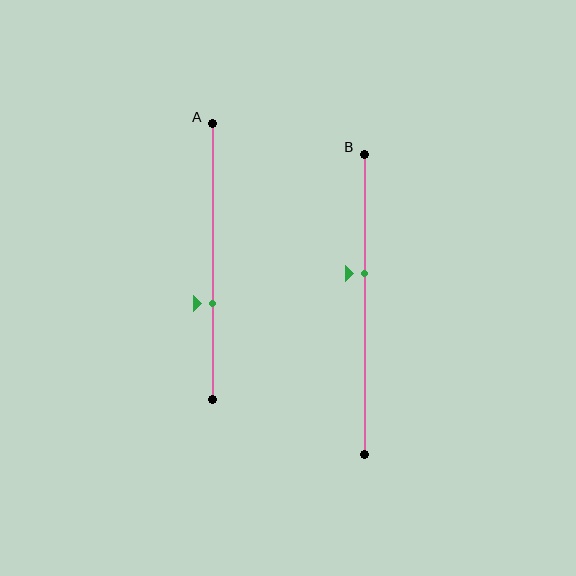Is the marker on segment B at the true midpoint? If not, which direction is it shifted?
No, the marker on segment B is shifted upward by about 11% of the segment length.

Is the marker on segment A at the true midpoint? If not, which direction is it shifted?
No, the marker on segment A is shifted downward by about 15% of the segment length.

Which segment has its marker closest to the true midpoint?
Segment B has its marker closest to the true midpoint.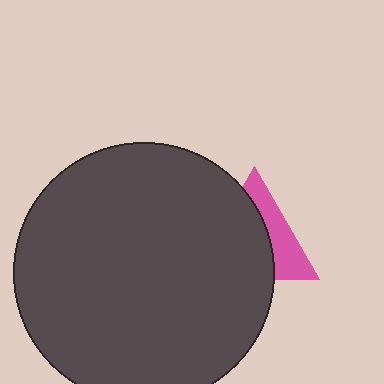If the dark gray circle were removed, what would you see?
You would see the complete pink triangle.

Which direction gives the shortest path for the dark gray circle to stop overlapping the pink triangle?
Moving left gives the shortest separation.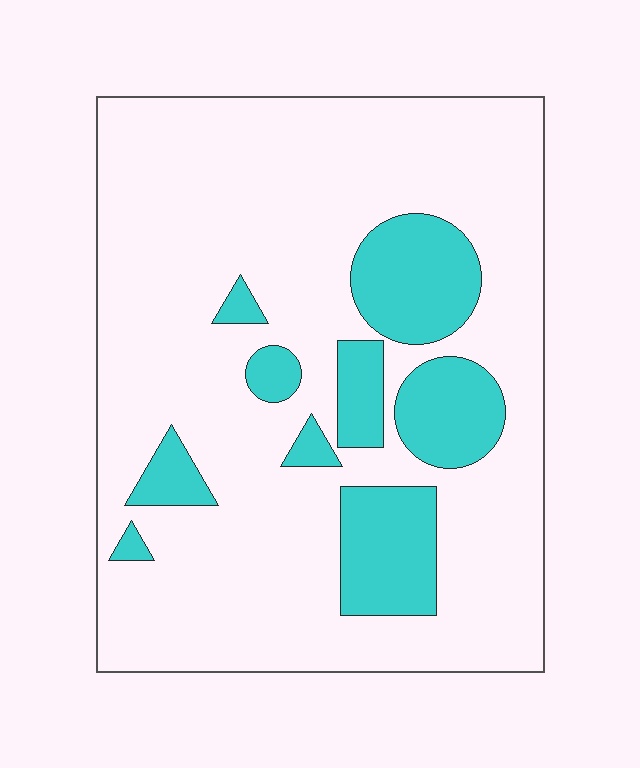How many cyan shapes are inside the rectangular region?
9.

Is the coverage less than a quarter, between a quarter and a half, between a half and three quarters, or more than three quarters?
Less than a quarter.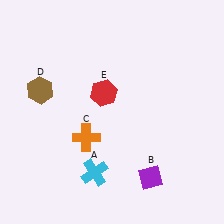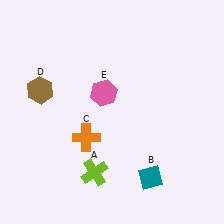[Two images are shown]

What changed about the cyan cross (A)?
In Image 1, A is cyan. In Image 2, it changed to lime.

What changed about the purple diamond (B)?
In Image 1, B is purple. In Image 2, it changed to teal.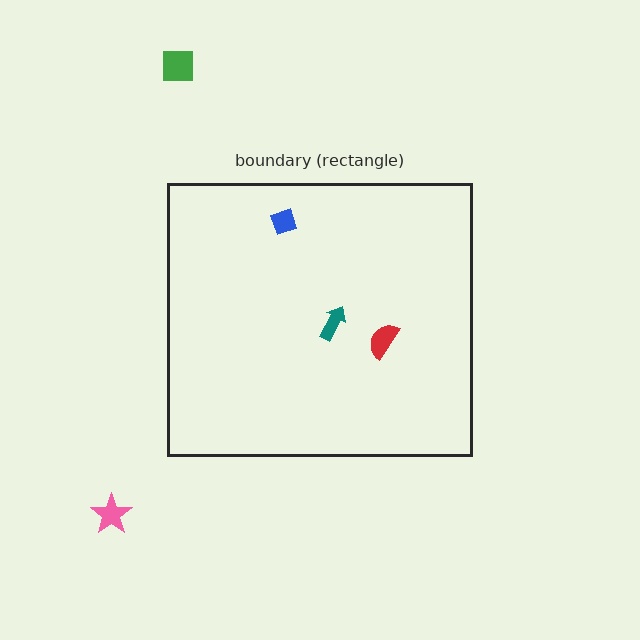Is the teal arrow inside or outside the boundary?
Inside.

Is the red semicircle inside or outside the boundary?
Inside.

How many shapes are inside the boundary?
3 inside, 2 outside.